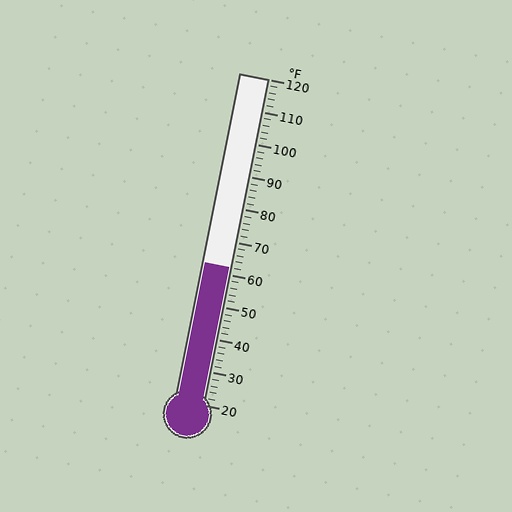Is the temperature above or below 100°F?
The temperature is below 100°F.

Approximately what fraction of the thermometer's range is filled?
The thermometer is filled to approximately 40% of its range.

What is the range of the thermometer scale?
The thermometer scale ranges from 20°F to 120°F.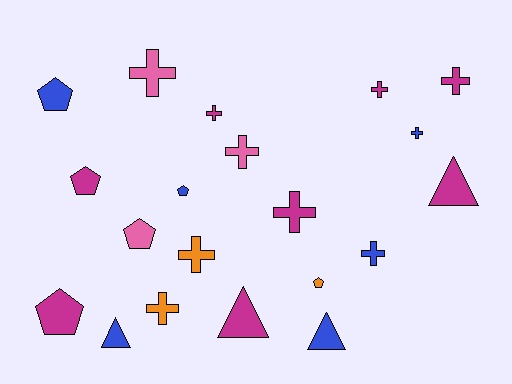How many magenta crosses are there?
There are 4 magenta crosses.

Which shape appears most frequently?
Cross, with 10 objects.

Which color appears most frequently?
Magenta, with 8 objects.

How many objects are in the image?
There are 20 objects.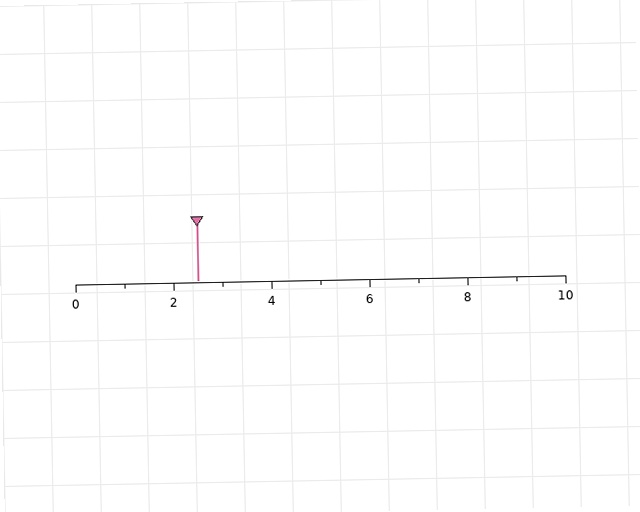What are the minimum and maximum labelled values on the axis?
The axis runs from 0 to 10.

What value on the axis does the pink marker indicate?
The marker indicates approximately 2.5.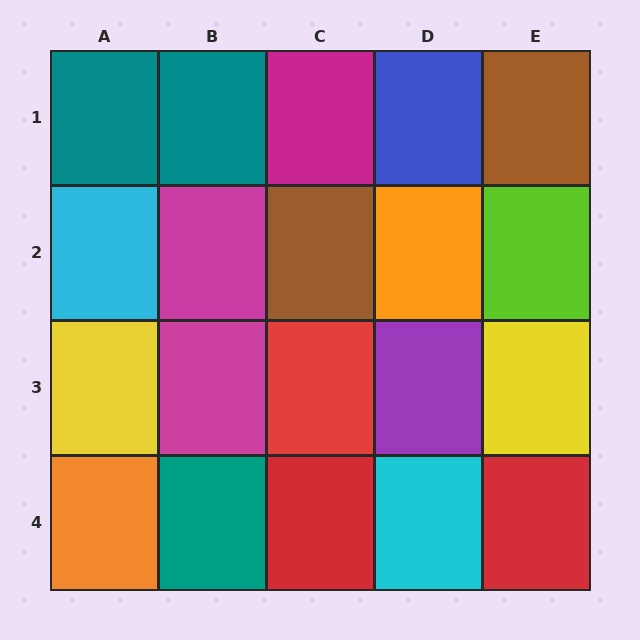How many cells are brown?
2 cells are brown.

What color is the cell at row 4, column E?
Red.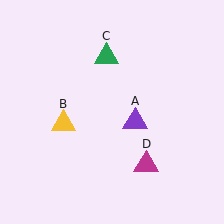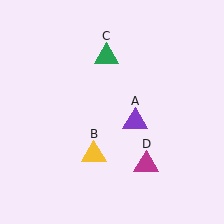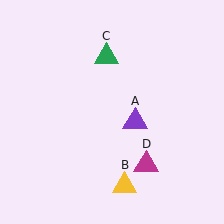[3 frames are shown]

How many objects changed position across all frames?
1 object changed position: yellow triangle (object B).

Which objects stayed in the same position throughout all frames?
Purple triangle (object A) and green triangle (object C) and magenta triangle (object D) remained stationary.